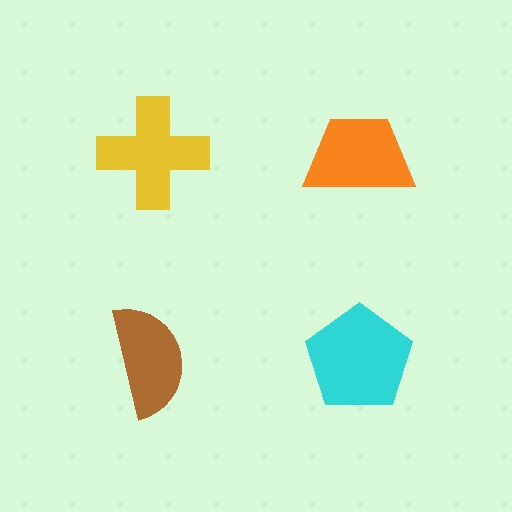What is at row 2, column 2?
A cyan pentagon.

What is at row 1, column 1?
A yellow cross.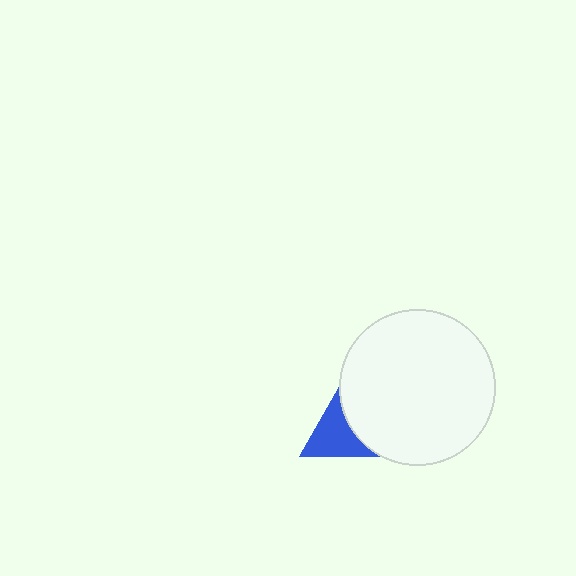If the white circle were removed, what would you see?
You would see the complete blue triangle.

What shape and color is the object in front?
The object in front is a white circle.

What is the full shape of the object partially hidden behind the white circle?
The partially hidden object is a blue triangle.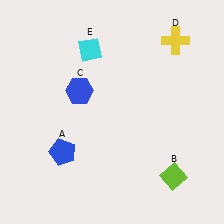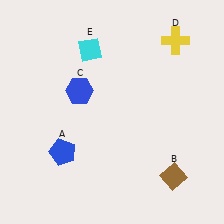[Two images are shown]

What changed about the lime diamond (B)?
In Image 1, B is lime. In Image 2, it changed to brown.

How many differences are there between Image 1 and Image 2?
There is 1 difference between the two images.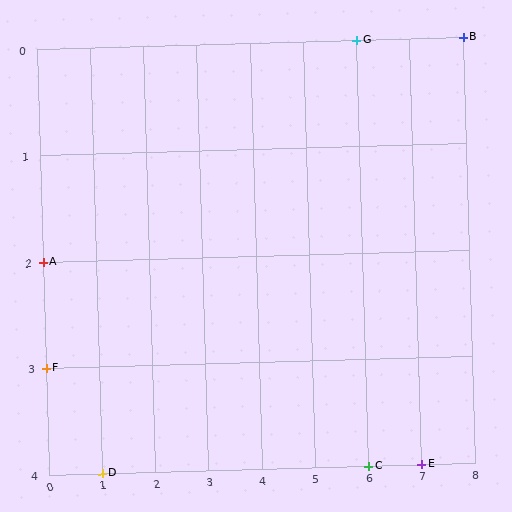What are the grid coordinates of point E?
Point E is at grid coordinates (7, 4).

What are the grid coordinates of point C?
Point C is at grid coordinates (6, 4).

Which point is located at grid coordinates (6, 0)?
Point G is at (6, 0).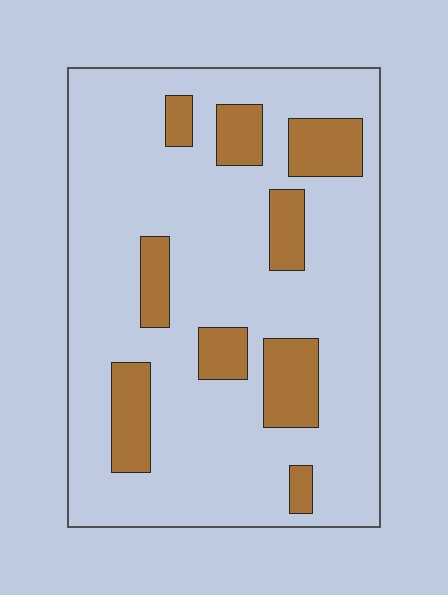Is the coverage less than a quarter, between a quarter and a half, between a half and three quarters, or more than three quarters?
Less than a quarter.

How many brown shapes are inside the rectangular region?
9.